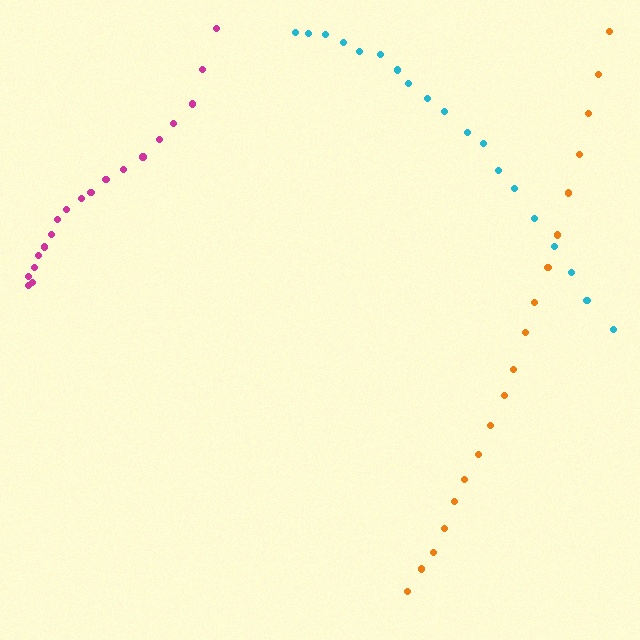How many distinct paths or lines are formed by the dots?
There are 3 distinct paths.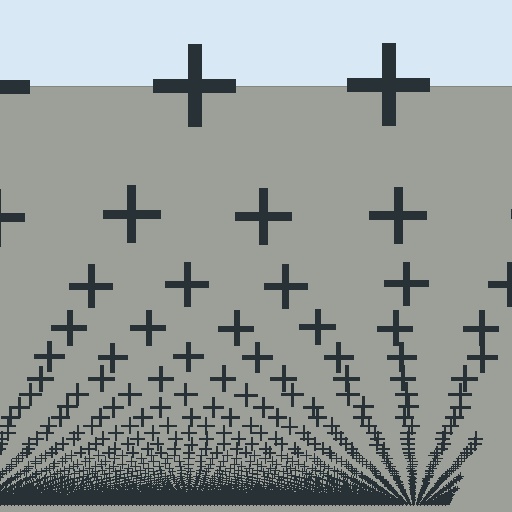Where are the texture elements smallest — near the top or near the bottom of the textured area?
Near the bottom.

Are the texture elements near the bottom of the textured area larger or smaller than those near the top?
Smaller. The gradient is inverted — elements near the bottom are smaller and denser.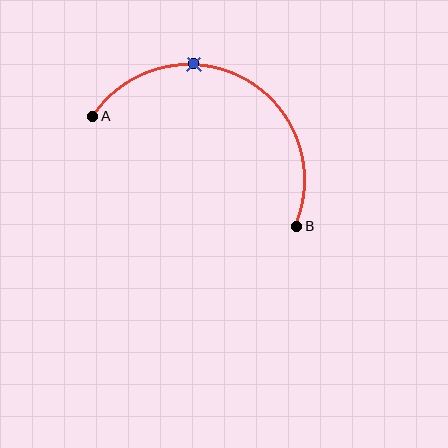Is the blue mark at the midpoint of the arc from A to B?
No. The blue mark lies on the arc but is closer to endpoint A. The arc midpoint would be at the point on the curve equidistant along the arc from both A and B.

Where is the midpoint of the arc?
The arc midpoint is the point on the curve farthest from the straight line joining A and B. It sits above that line.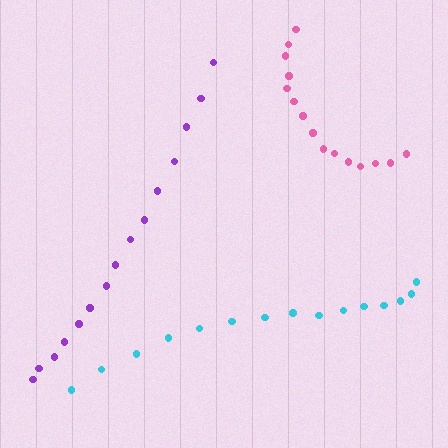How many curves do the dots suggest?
There are 3 distinct paths.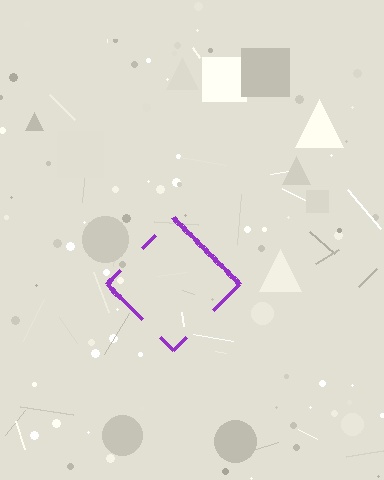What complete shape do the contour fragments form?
The contour fragments form a diamond.